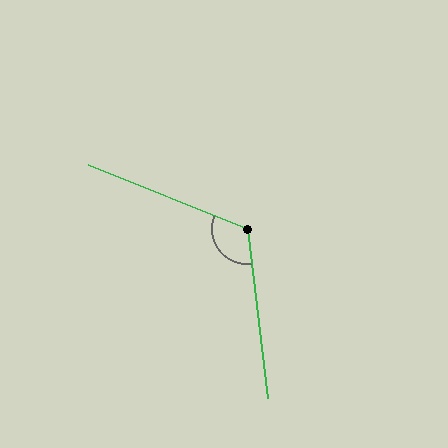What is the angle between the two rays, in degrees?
Approximately 119 degrees.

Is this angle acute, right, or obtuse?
It is obtuse.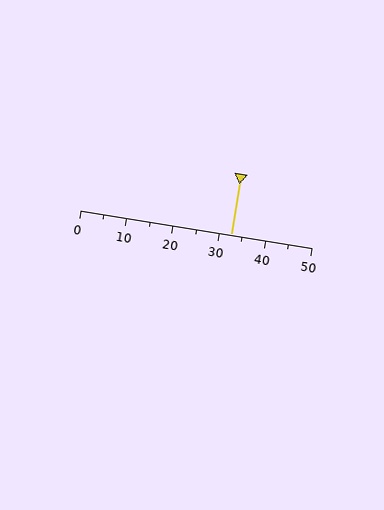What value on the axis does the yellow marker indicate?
The marker indicates approximately 32.5.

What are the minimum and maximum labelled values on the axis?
The axis runs from 0 to 50.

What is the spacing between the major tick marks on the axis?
The major ticks are spaced 10 apart.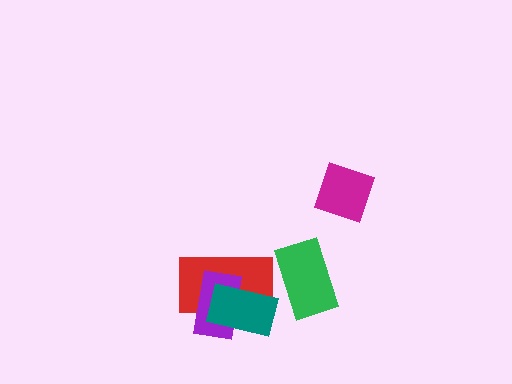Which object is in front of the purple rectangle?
The teal rectangle is in front of the purple rectangle.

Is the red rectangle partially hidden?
Yes, it is partially covered by another shape.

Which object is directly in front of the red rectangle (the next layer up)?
The purple rectangle is directly in front of the red rectangle.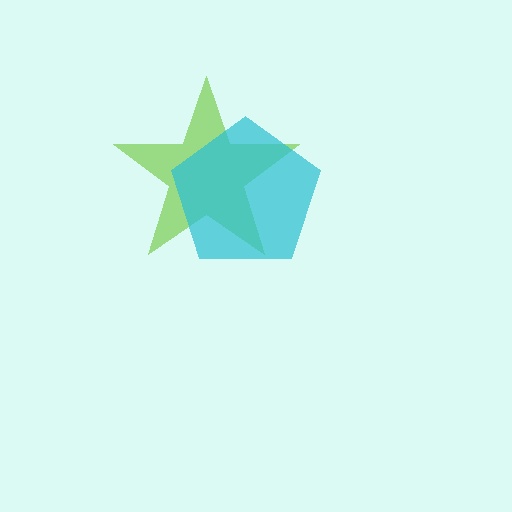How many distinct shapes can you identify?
There are 2 distinct shapes: a lime star, a cyan pentagon.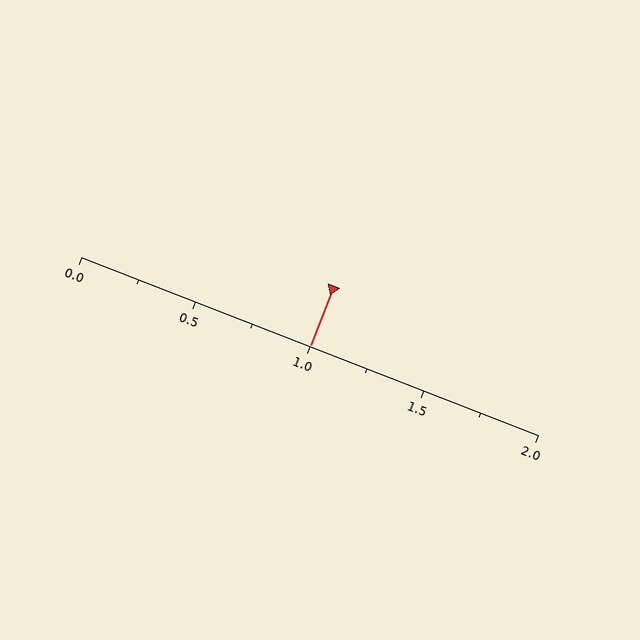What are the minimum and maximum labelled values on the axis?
The axis runs from 0.0 to 2.0.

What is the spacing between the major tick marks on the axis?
The major ticks are spaced 0.5 apart.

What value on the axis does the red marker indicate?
The marker indicates approximately 1.